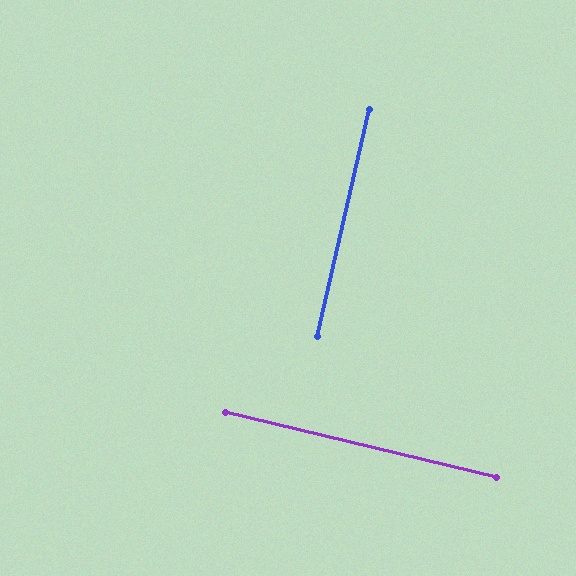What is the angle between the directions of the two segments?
Approximately 89 degrees.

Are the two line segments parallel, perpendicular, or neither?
Perpendicular — they meet at approximately 89°.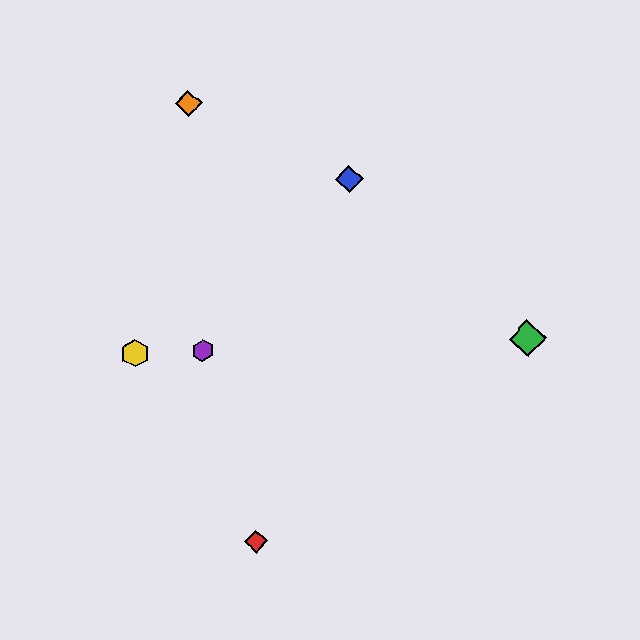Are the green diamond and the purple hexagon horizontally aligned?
Yes, both are at y≈338.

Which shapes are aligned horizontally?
The green diamond, the yellow hexagon, the purple hexagon are aligned horizontally.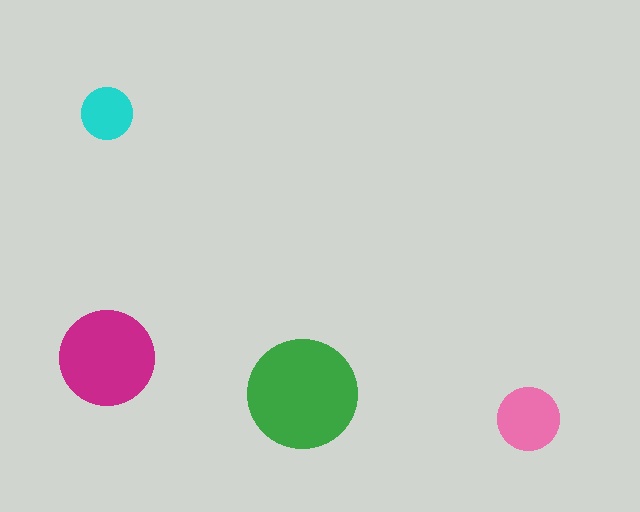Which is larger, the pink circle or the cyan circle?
The pink one.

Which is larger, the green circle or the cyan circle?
The green one.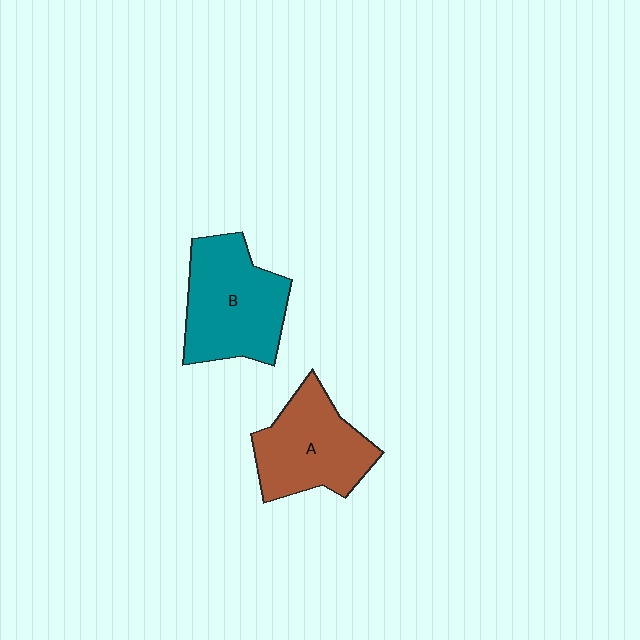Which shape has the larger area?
Shape B (teal).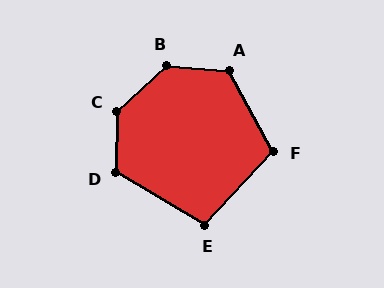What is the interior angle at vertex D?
Approximately 119 degrees (obtuse).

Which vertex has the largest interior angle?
C, at approximately 134 degrees.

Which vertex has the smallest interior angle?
E, at approximately 103 degrees.